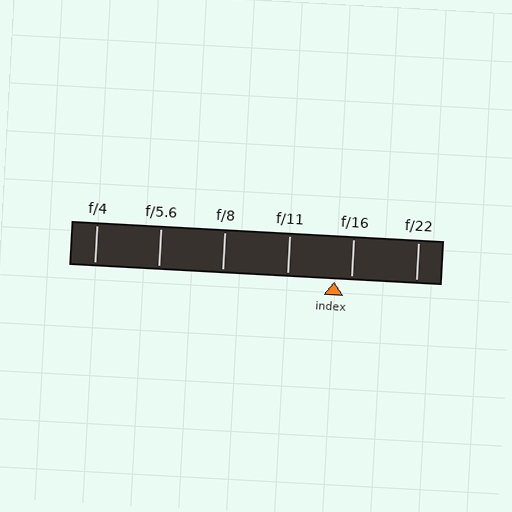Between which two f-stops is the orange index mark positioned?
The index mark is between f/11 and f/16.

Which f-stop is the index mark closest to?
The index mark is closest to f/16.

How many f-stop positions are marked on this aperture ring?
There are 6 f-stop positions marked.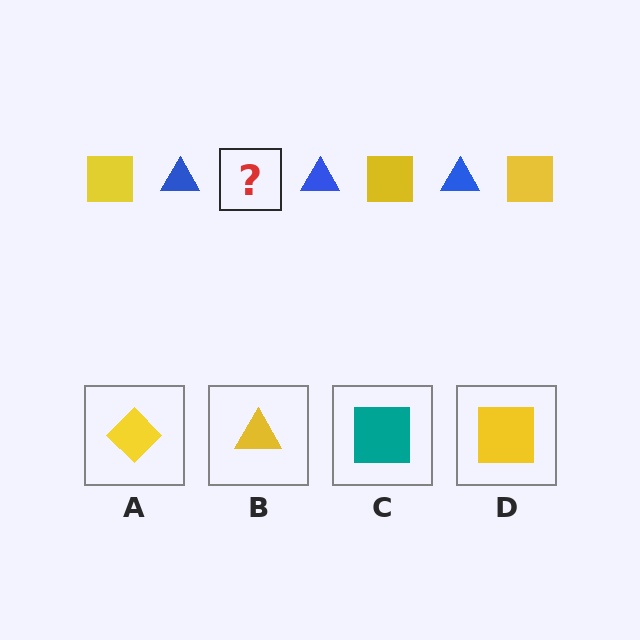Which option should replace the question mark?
Option D.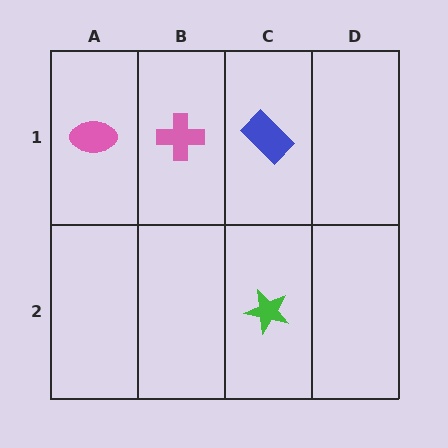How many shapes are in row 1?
3 shapes.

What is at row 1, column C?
A blue rectangle.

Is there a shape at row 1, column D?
No, that cell is empty.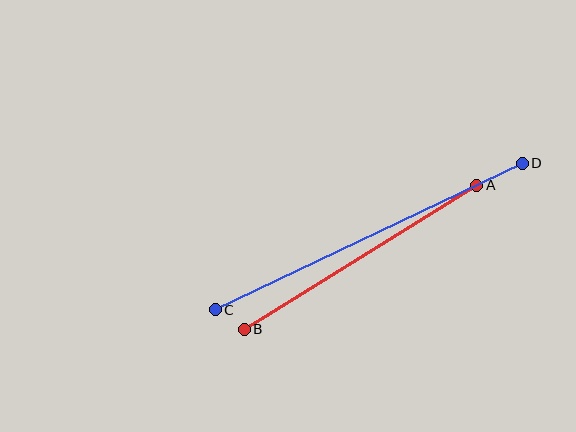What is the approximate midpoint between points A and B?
The midpoint is at approximately (360, 257) pixels.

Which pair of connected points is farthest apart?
Points C and D are farthest apart.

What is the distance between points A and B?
The distance is approximately 274 pixels.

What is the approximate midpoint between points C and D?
The midpoint is at approximately (369, 237) pixels.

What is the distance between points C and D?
The distance is approximately 340 pixels.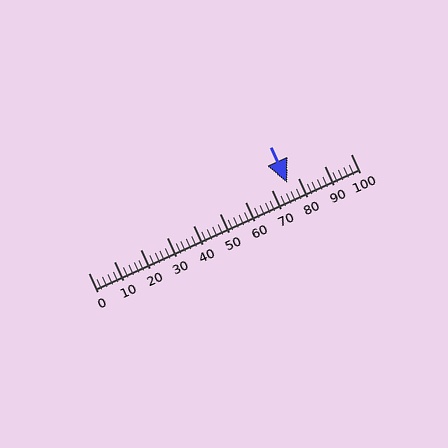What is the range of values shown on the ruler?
The ruler shows values from 0 to 100.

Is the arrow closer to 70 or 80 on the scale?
The arrow is closer to 80.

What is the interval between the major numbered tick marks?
The major tick marks are spaced 10 units apart.